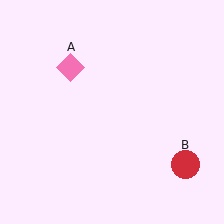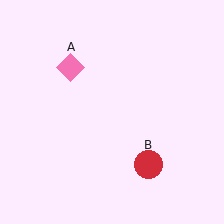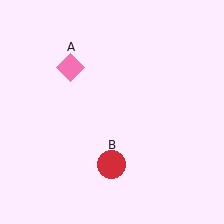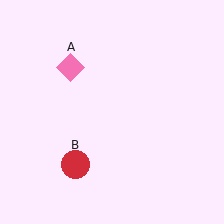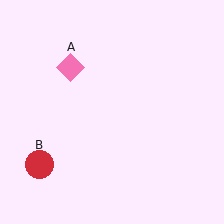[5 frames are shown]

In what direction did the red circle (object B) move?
The red circle (object B) moved left.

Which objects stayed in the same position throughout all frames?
Pink diamond (object A) remained stationary.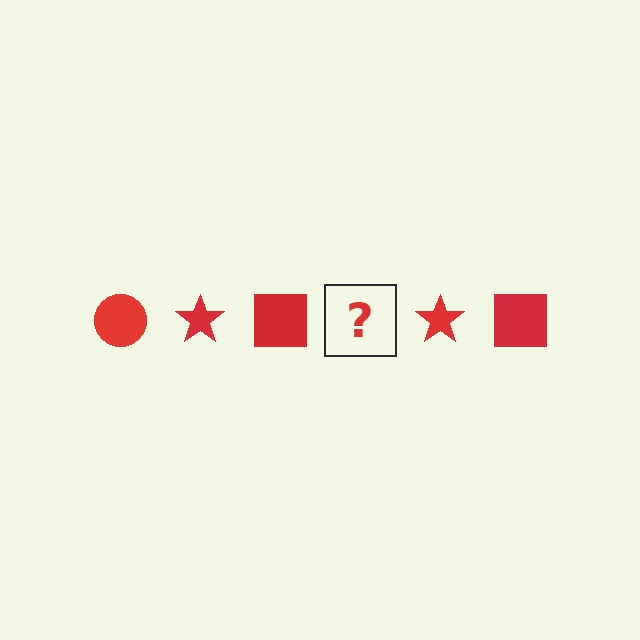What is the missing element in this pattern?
The missing element is a red circle.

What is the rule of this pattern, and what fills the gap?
The rule is that the pattern cycles through circle, star, square shapes in red. The gap should be filled with a red circle.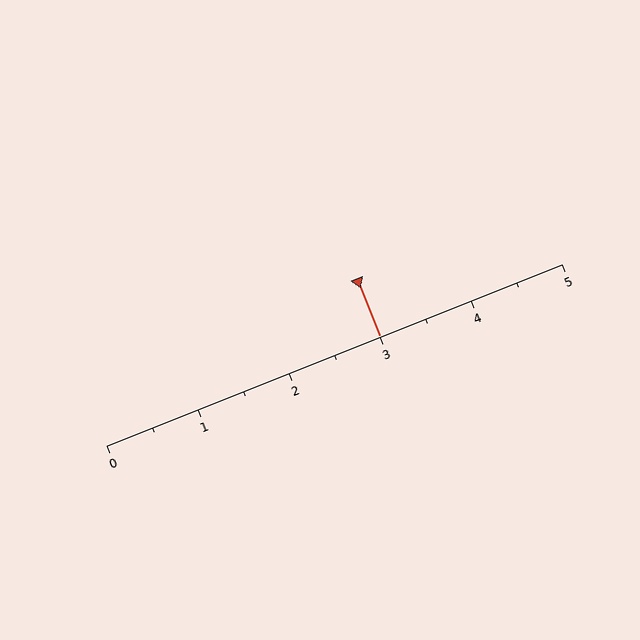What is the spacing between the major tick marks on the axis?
The major ticks are spaced 1 apart.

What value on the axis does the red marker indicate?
The marker indicates approximately 3.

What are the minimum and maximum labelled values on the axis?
The axis runs from 0 to 5.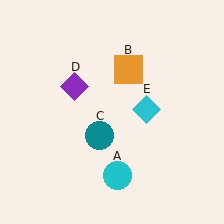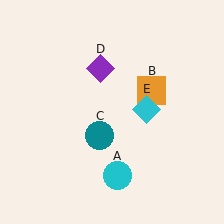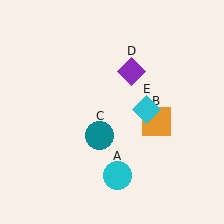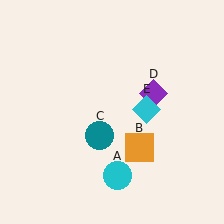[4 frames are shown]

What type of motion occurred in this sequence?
The orange square (object B), purple diamond (object D) rotated clockwise around the center of the scene.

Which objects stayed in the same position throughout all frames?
Cyan circle (object A) and teal circle (object C) and cyan diamond (object E) remained stationary.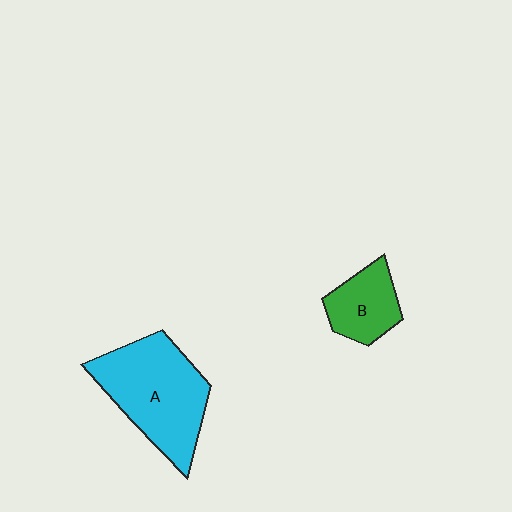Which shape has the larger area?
Shape A (cyan).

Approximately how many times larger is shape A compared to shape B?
Approximately 2.1 times.